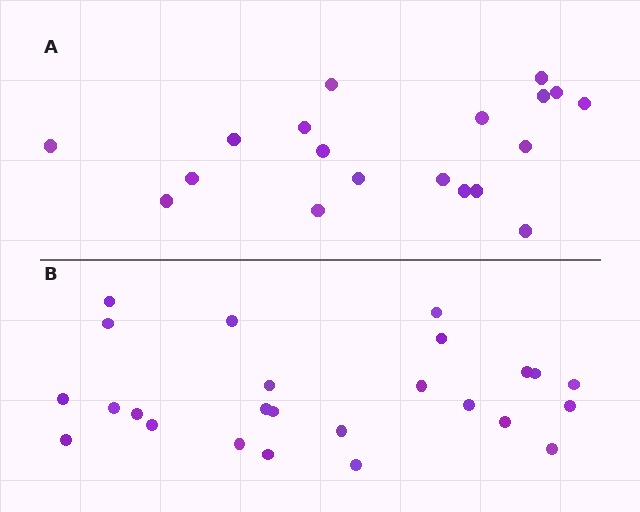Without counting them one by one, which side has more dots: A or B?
Region B (the bottom region) has more dots.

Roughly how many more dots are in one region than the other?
Region B has about 6 more dots than region A.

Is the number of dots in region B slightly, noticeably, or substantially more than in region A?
Region B has noticeably more, but not dramatically so. The ratio is roughly 1.3 to 1.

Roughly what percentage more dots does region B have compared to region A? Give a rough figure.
About 30% more.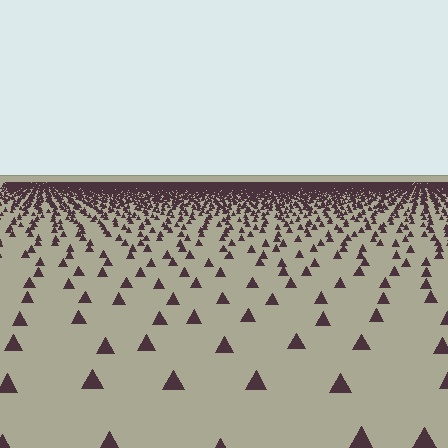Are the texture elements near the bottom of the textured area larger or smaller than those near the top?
Larger. Near the bottom, elements are closer to the viewer and appear at a bigger on-screen size.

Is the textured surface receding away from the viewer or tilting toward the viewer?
The surface is receding away from the viewer. Texture elements get smaller and denser toward the top.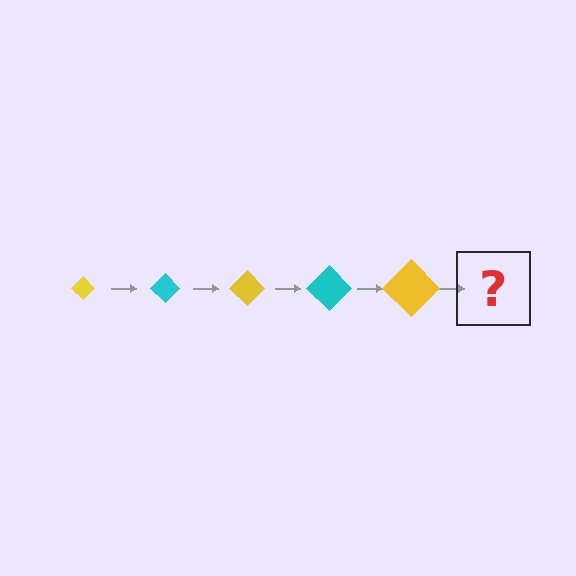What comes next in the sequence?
The next element should be a cyan diamond, larger than the previous one.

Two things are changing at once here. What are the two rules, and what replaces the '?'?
The two rules are that the diamond grows larger each step and the color cycles through yellow and cyan. The '?' should be a cyan diamond, larger than the previous one.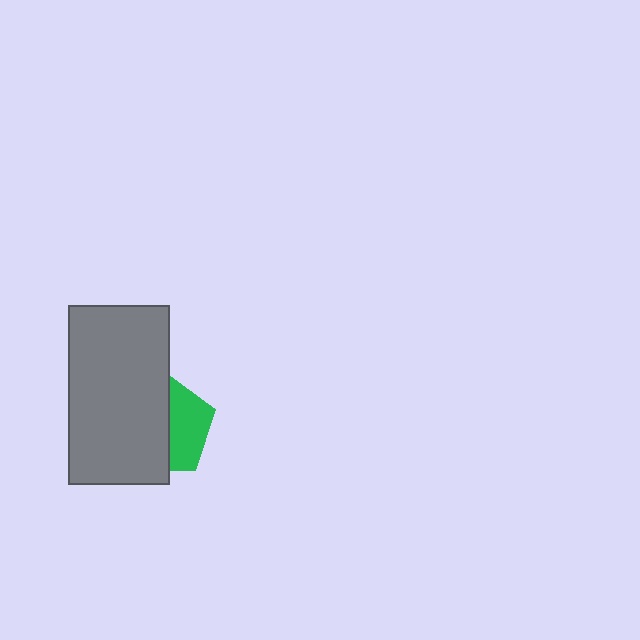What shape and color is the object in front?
The object in front is a gray rectangle.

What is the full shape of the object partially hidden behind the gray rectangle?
The partially hidden object is a green pentagon.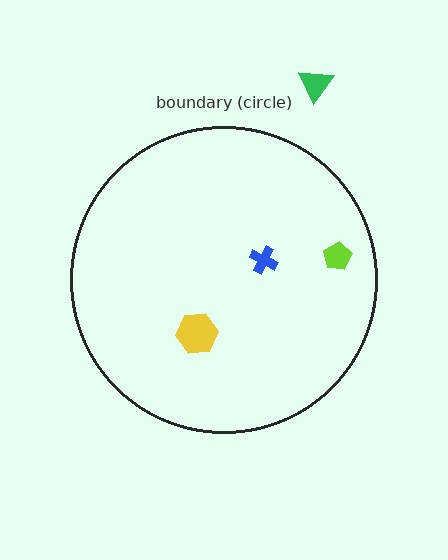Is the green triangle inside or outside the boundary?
Outside.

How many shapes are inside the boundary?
3 inside, 1 outside.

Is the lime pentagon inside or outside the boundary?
Inside.